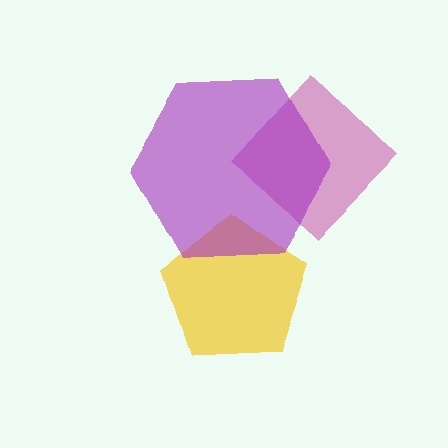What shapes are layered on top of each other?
The layered shapes are: a magenta diamond, a yellow pentagon, a purple hexagon.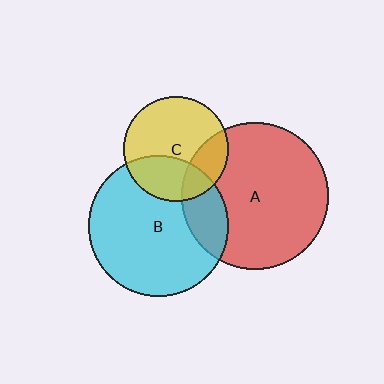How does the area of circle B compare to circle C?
Approximately 1.8 times.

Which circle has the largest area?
Circle A (red).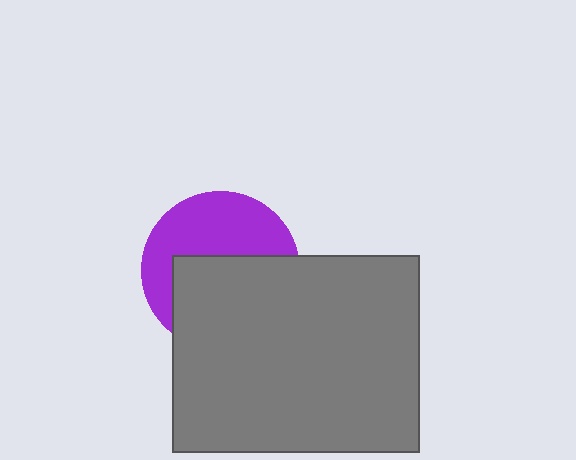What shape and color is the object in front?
The object in front is a gray rectangle.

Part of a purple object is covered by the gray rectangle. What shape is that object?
It is a circle.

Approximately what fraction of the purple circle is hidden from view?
Roughly 53% of the purple circle is hidden behind the gray rectangle.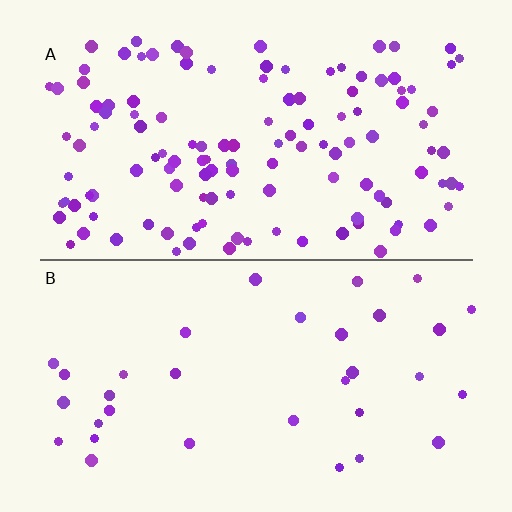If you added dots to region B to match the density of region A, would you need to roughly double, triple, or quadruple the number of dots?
Approximately quadruple.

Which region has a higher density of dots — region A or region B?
A (the top).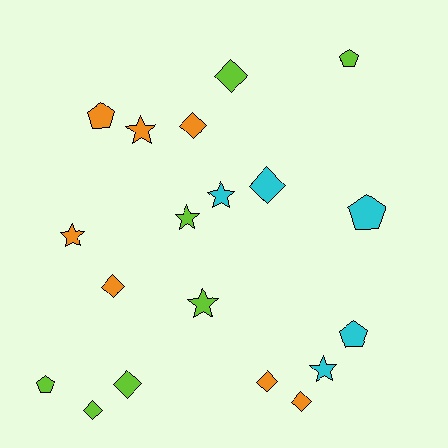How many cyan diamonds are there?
There is 1 cyan diamond.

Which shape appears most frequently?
Diamond, with 8 objects.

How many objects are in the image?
There are 19 objects.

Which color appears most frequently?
Lime, with 7 objects.